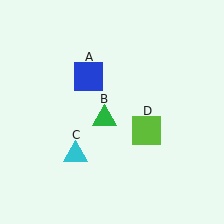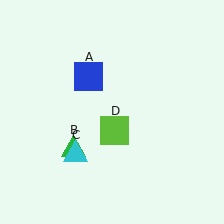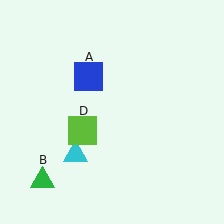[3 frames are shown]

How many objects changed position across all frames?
2 objects changed position: green triangle (object B), lime square (object D).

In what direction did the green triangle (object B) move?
The green triangle (object B) moved down and to the left.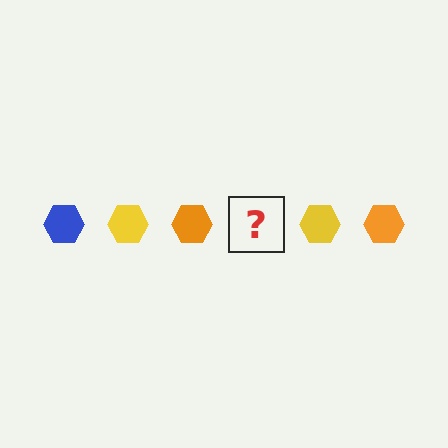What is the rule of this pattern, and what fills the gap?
The rule is that the pattern cycles through blue, yellow, orange hexagons. The gap should be filled with a blue hexagon.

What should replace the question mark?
The question mark should be replaced with a blue hexagon.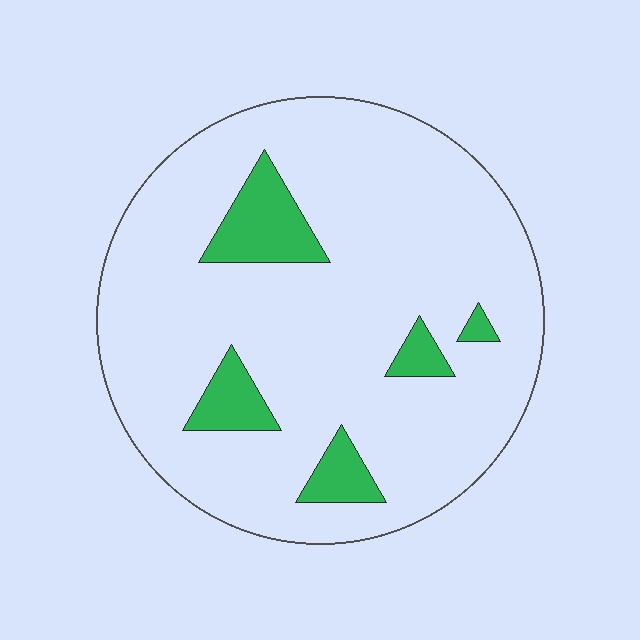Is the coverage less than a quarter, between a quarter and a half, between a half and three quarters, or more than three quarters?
Less than a quarter.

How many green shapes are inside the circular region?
5.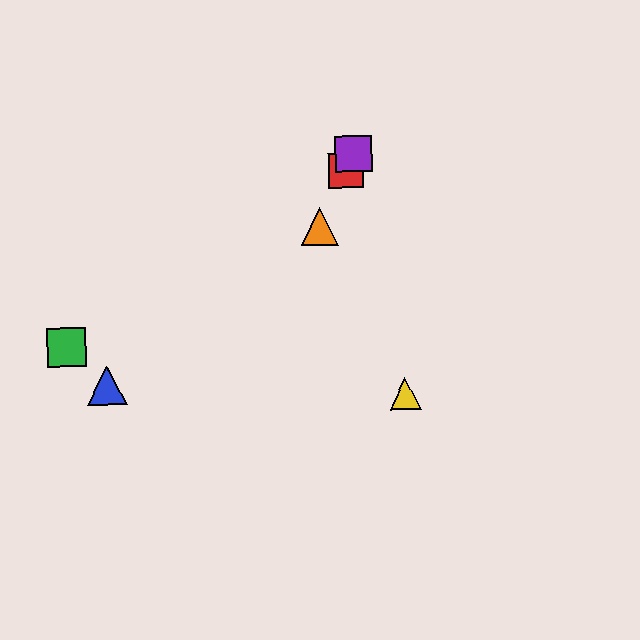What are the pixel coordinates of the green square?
The green square is at (67, 347).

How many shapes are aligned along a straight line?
3 shapes (the red square, the purple square, the orange triangle) are aligned along a straight line.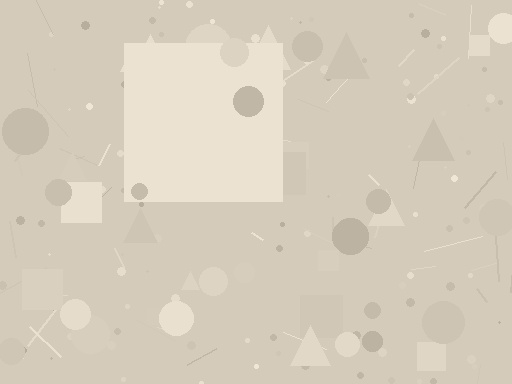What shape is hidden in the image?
A square is hidden in the image.